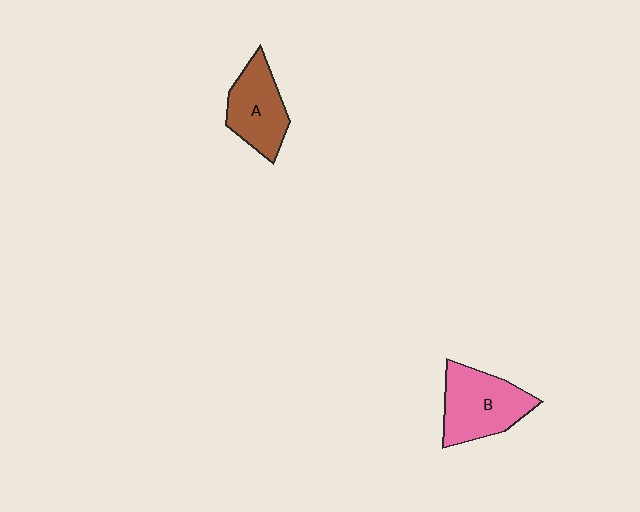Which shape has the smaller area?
Shape A (brown).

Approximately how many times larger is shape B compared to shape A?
Approximately 1.2 times.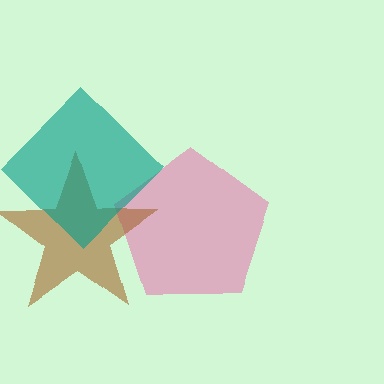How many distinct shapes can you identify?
There are 3 distinct shapes: a pink pentagon, a brown star, a teal diamond.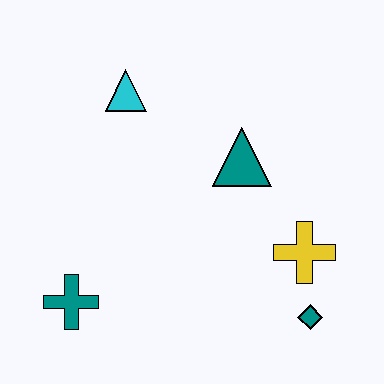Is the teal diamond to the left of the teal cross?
No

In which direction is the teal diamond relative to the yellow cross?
The teal diamond is below the yellow cross.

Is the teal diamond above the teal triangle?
No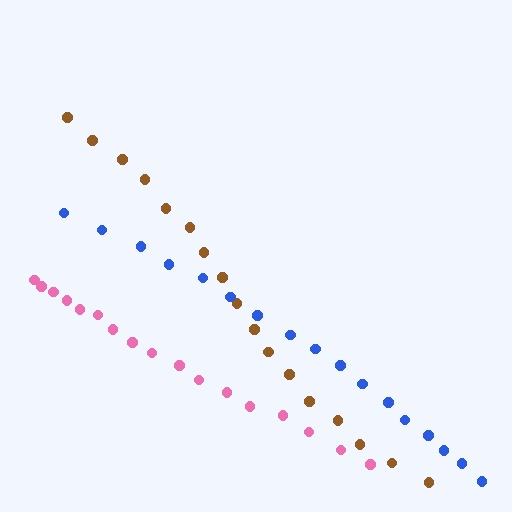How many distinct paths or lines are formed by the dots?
There are 3 distinct paths.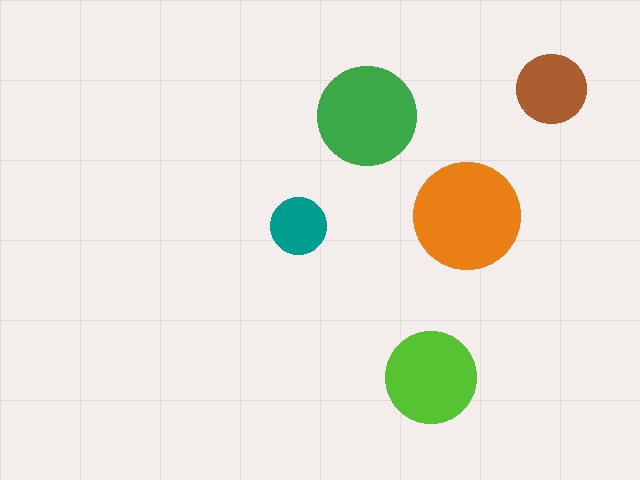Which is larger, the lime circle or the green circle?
The green one.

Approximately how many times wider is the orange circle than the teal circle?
About 2 times wider.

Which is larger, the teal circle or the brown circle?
The brown one.